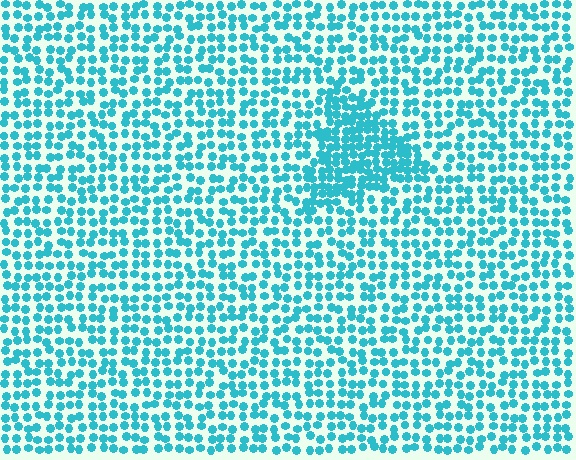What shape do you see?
I see a triangle.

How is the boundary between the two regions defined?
The boundary is defined by a change in element density (approximately 1.9x ratio). All elements are the same color, size, and shape.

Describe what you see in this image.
The image contains small cyan elements arranged at two different densities. A triangle-shaped region is visible where the elements are more densely packed than the surrounding area.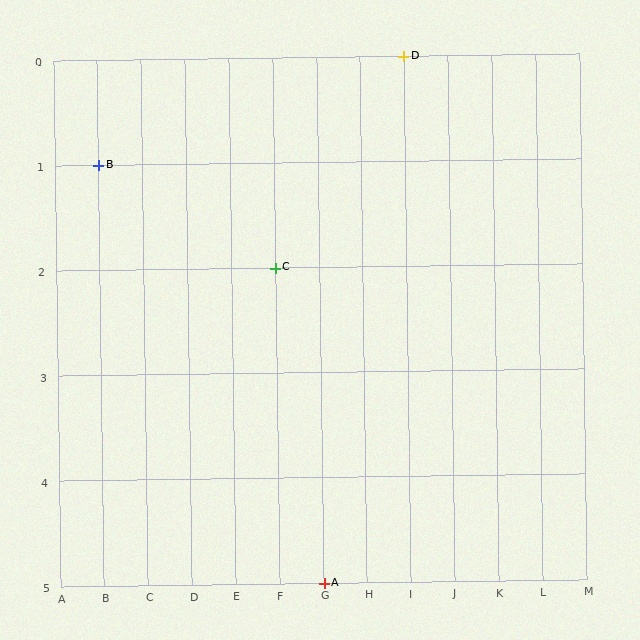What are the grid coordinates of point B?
Point B is at grid coordinates (B, 1).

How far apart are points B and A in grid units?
Points B and A are 5 columns and 4 rows apart (about 6.4 grid units diagonally).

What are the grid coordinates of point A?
Point A is at grid coordinates (G, 5).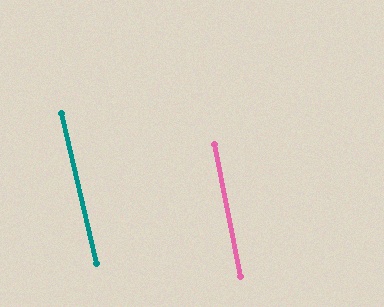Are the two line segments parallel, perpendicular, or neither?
Parallel — their directions differ by only 1.8°.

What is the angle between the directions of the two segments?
Approximately 2 degrees.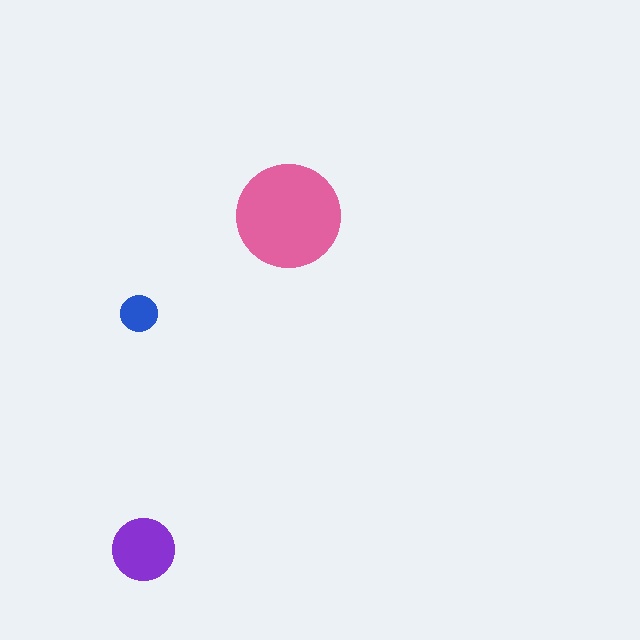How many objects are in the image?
There are 3 objects in the image.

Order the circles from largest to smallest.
the pink one, the purple one, the blue one.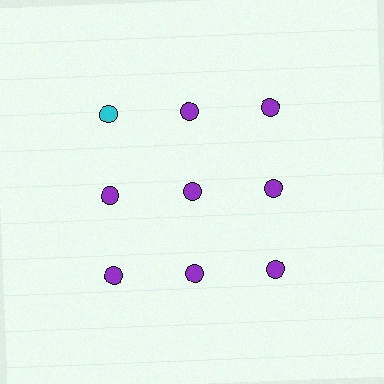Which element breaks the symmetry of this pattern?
The cyan circle in the top row, leftmost column breaks the symmetry. All other shapes are purple circles.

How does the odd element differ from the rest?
It has a different color: cyan instead of purple.